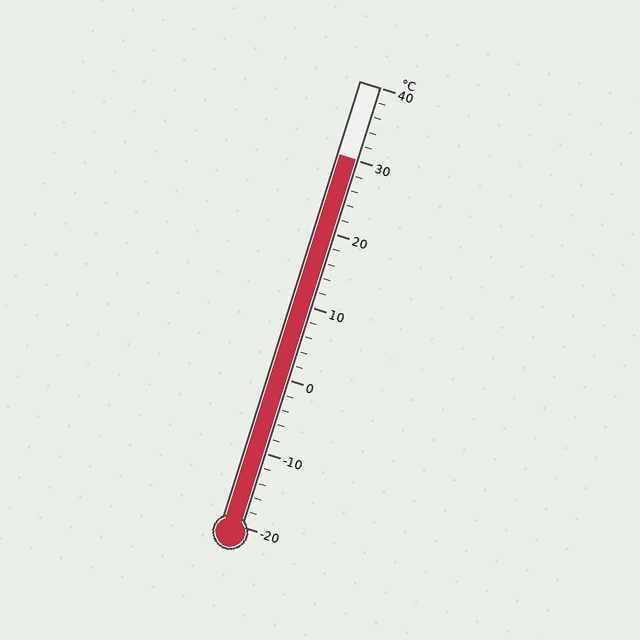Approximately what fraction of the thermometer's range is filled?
The thermometer is filled to approximately 85% of its range.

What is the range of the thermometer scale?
The thermometer scale ranges from -20°C to 40°C.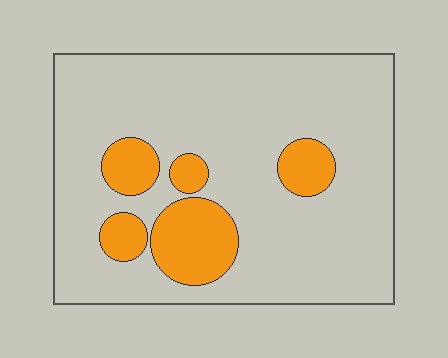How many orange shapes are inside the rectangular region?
5.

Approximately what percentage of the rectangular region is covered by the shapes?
Approximately 15%.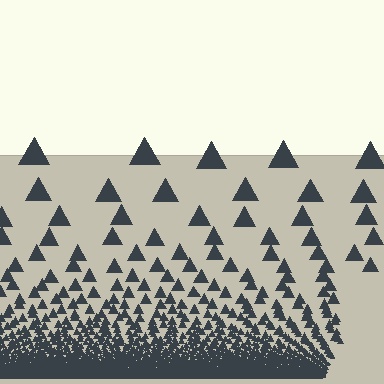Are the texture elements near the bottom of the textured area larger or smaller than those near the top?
Smaller. The gradient is inverted — elements near the bottom are smaller and denser.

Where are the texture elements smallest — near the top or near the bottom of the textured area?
Near the bottom.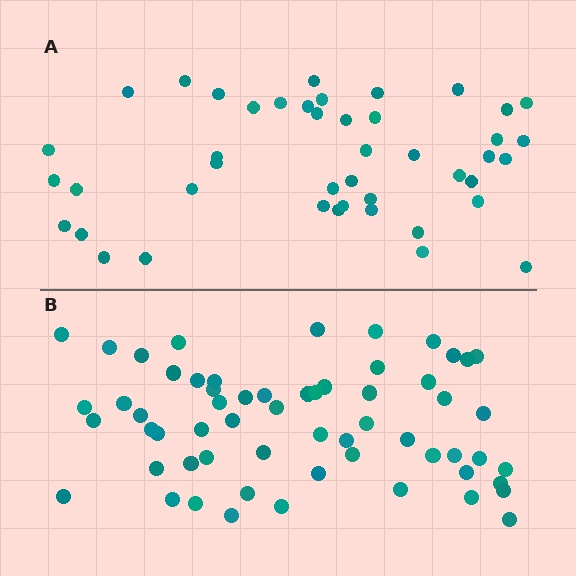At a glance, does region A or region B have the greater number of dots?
Region B (the bottom region) has more dots.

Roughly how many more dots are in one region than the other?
Region B has approximately 15 more dots than region A.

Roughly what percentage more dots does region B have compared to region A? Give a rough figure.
About 35% more.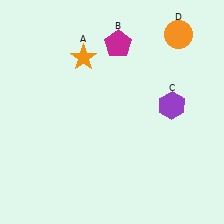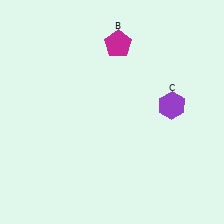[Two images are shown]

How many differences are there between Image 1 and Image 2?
There are 2 differences between the two images.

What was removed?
The orange star (A), the orange circle (D) were removed in Image 2.